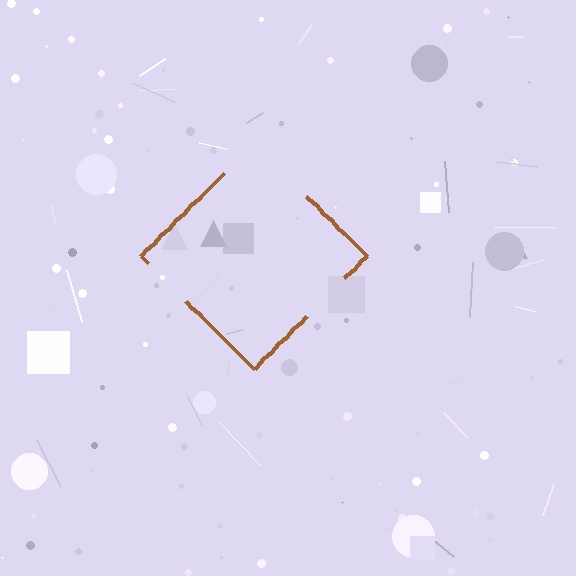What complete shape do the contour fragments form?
The contour fragments form a diamond.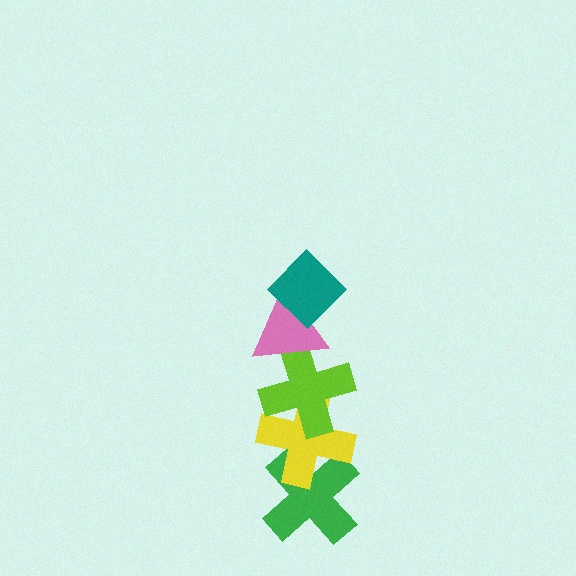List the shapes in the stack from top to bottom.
From top to bottom: the teal diamond, the pink triangle, the lime cross, the yellow cross, the green cross.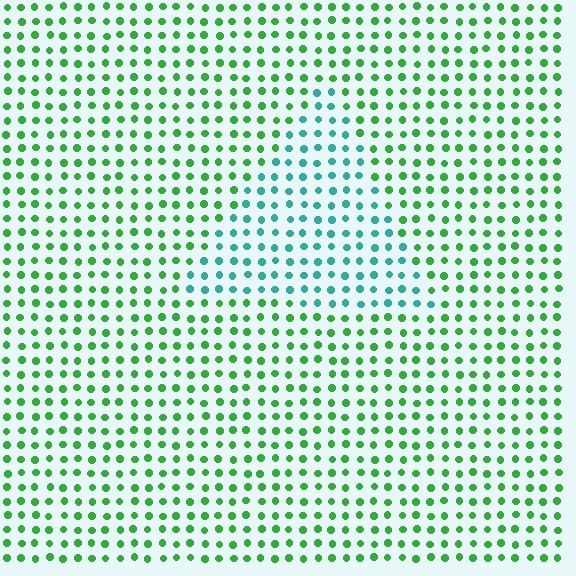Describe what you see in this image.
The image is filled with small green elements in a uniform arrangement. A triangle-shaped region is visible where the elements are tinted to a slightly different hue, forming a subtle color boundary.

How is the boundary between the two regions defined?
The boundary is defined purely by a slight shift in hue (about 49 degrees). Spacing, size, and orientation are identical on both sides.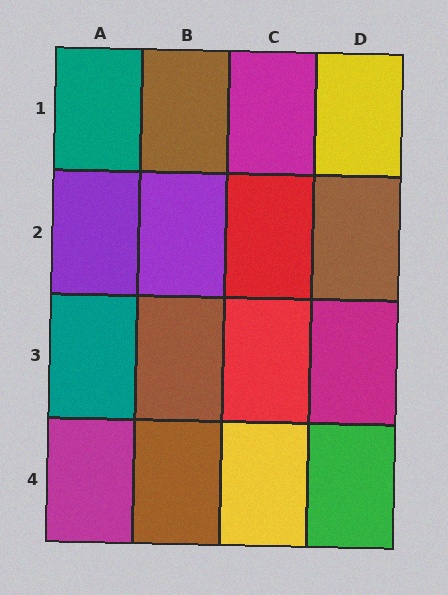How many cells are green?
1 cell is green.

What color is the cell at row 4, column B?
Brown.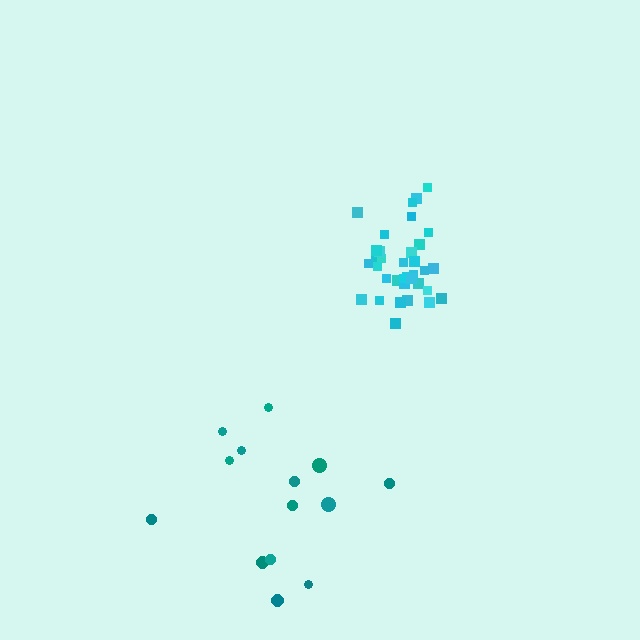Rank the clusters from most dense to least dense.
cyan, teal.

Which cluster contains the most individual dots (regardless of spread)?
Cyan (35).